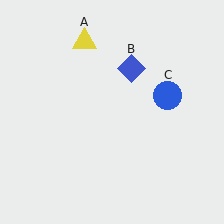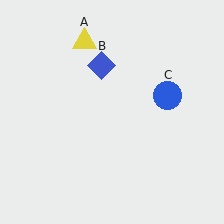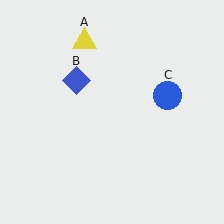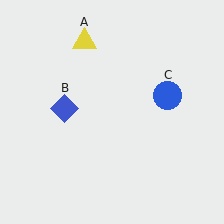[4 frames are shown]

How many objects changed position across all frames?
1 object changed position: blue diamond (object B).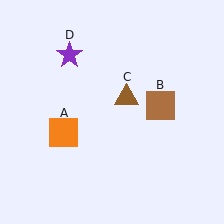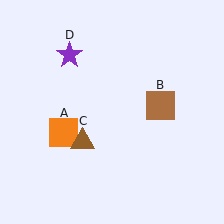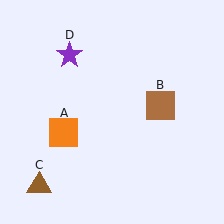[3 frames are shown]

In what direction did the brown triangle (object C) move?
The brown triangle (object C) moved down and to the left.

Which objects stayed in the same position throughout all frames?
Orange square (object A) and brown square (object B) and purple star (object D) remained stationary.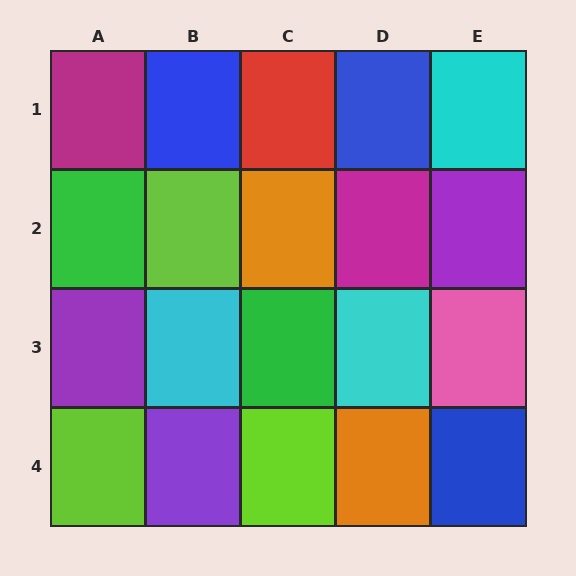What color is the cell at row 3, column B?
Cyan.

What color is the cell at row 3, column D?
Cyan.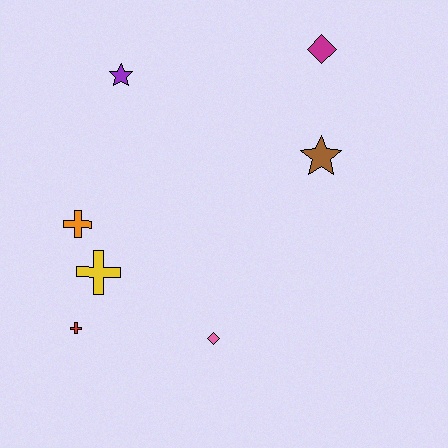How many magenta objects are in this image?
There is 1 magenta object.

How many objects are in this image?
There are 7 objects.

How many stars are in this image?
There are 2 stars.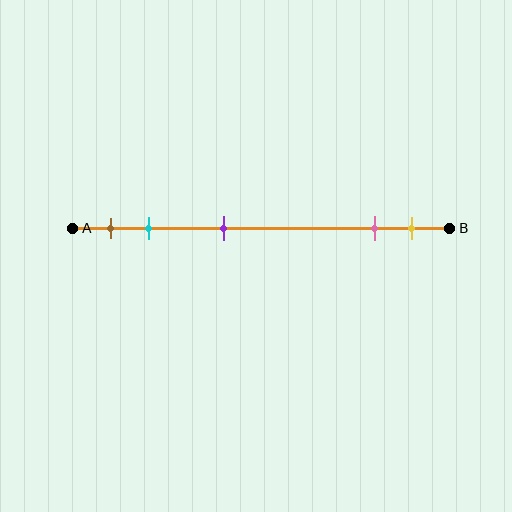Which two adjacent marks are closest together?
The pink and yellow marks are the closest adjacent pair.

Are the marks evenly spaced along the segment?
No, the marks are not evenly spaced.